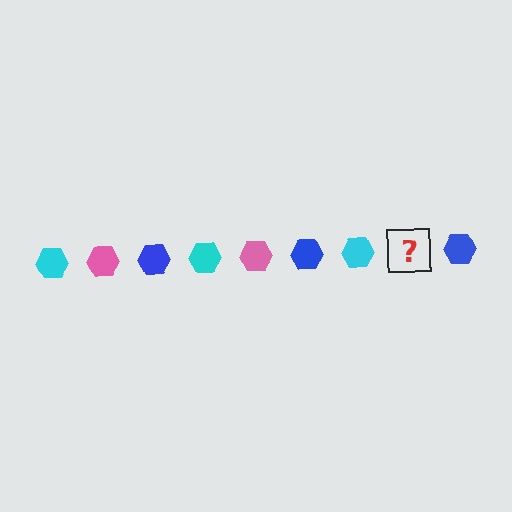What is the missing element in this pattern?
The missing element is a pink hexagon.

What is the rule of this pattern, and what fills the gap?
The rule is that the pattern cycles through cyan, pink, blue hexagons. The gap should be filled with a pink hexagon.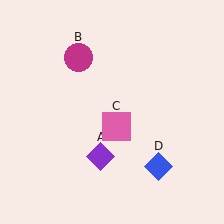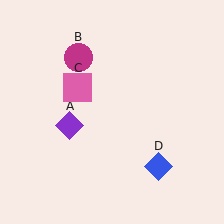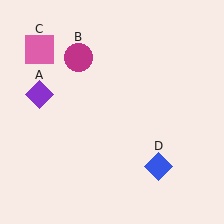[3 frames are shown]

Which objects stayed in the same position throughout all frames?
Magenta circle (object B) and blue diamond (object D) remained stationary.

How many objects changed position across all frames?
2 objects changed position: purple diamond (object A), pink square (object C).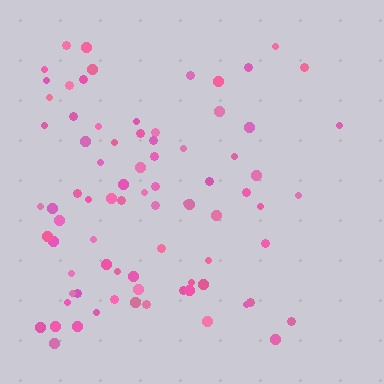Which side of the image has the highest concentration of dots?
The left.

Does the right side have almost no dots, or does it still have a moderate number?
Still a moderate number, just noticeably fewer than the left.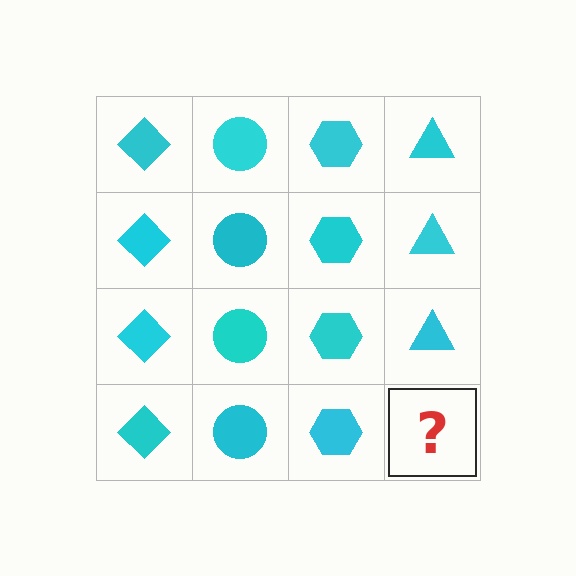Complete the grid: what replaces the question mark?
The question mark should be replaced with a cyan triangle.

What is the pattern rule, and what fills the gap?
The rule is that each column has a consistent shape. The gap should be filled with a cyan triangle.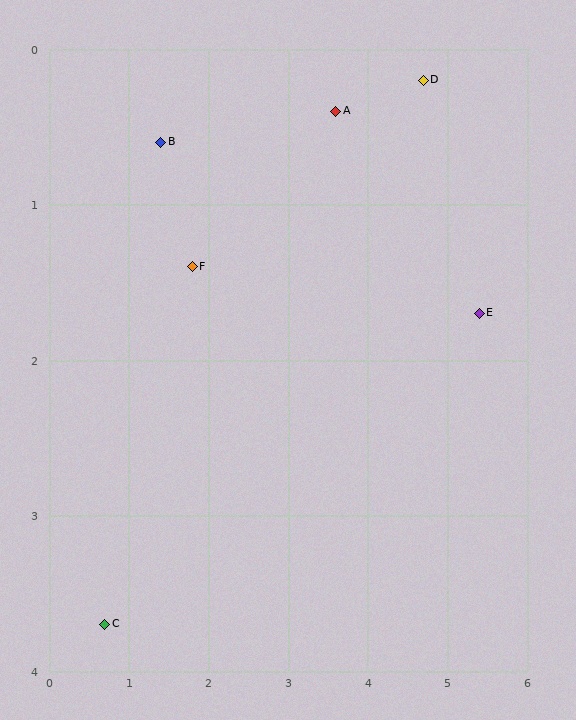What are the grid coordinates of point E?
Point E is at approximately (5.4, 1.7).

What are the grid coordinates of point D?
Point D is at approximately (4.7, 0.2).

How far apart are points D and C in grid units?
Points D and C are about 5.3 grid units apart.